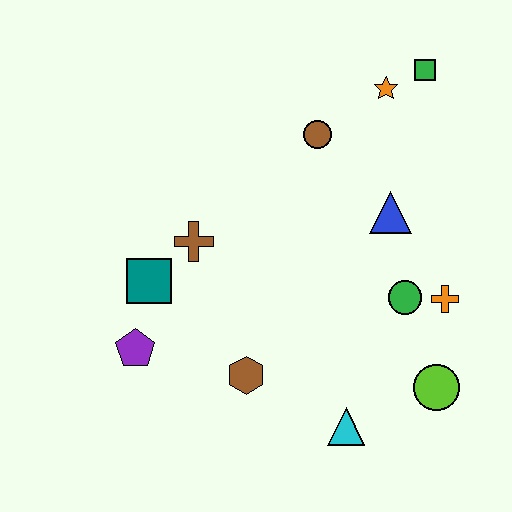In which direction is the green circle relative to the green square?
The green circle is below the green square.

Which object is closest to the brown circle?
The orange star is closest to the brown circle.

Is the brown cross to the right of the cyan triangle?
No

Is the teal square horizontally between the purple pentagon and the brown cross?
Yes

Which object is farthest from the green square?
The purple pentagon is farthest from the green square.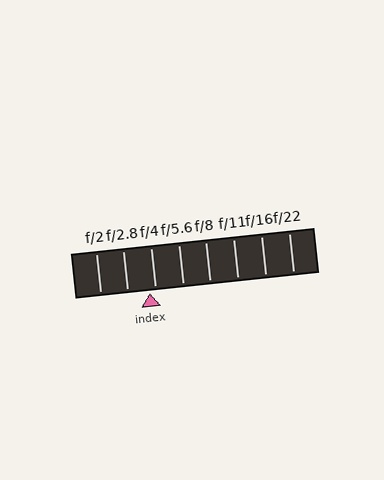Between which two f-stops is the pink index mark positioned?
The index mark is between f/2.8 and f/4.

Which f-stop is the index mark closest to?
The index mark is closest to f/4.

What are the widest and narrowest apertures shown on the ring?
The widest aperture shown is f/2 and the narrowest is f/22.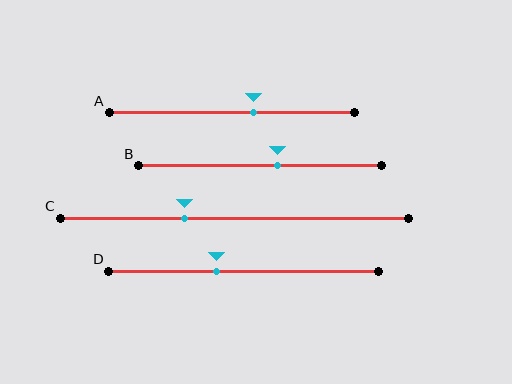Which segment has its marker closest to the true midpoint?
Segment B has its marker closest to the true midpoint.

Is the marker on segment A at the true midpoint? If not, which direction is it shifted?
No, the marker on segment A is shifted to the right by about 9% of the segment length.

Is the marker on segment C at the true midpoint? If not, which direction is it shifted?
No, the marker on segment C is shifted to the left by about 14% of the segment length.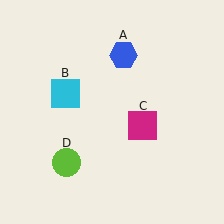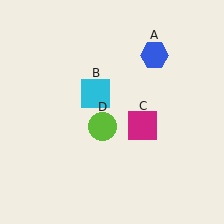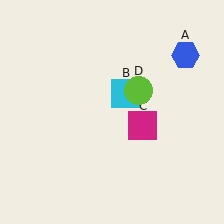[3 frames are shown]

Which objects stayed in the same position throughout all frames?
Magenta square (object C) remained stationary.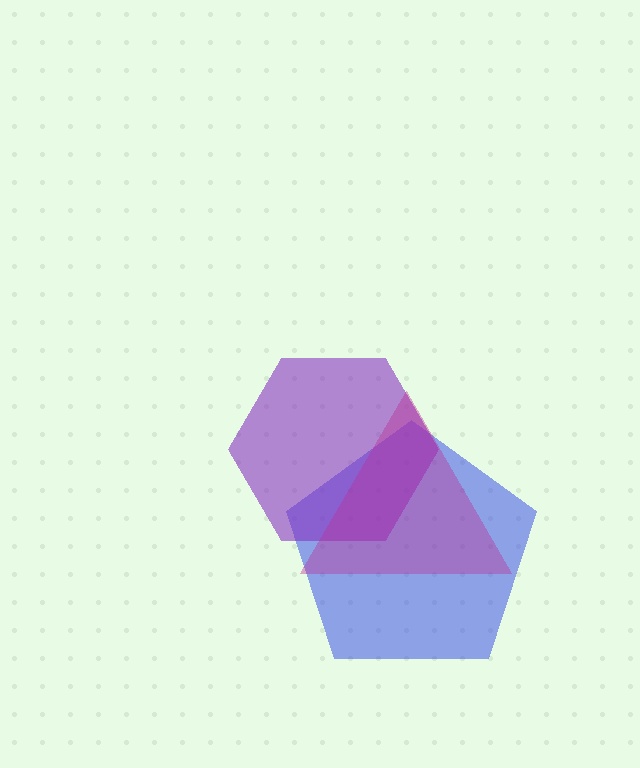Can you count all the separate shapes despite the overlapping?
Yes, there are 3 separate shapes.